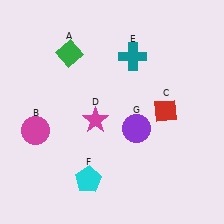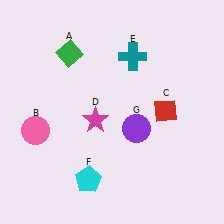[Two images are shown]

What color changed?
The circle (B) changed from magenta in Image 1 to pink in Image 2.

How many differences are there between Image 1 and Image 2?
There is 1 difference between the two images.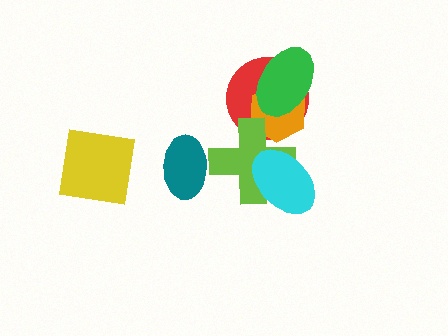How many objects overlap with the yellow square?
0 objects overlap with the yellow square.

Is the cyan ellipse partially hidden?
No, no other shape covers it.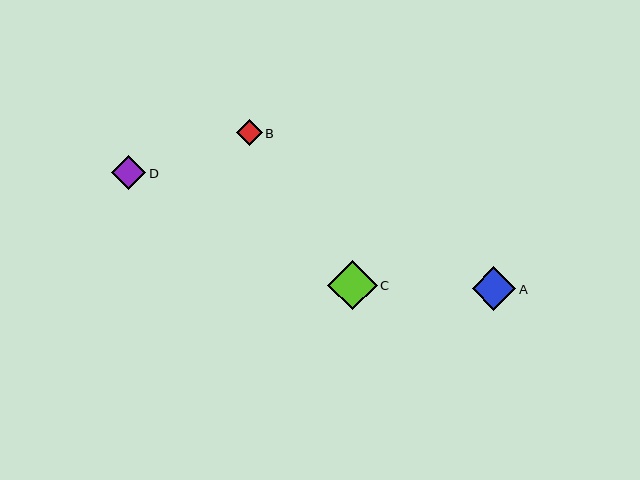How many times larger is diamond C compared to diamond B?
Diamond C is approximately 1.9 times the size of diamond B.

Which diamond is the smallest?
Diamond B is the smallest with a size of approximately 25 pixels.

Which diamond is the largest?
Diamond C is the largest with a size of approximately 49 pixels.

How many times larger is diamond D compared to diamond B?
Diamond D is approximately 1.3 times the size of diamond B.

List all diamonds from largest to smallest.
From largest to smallest: C, A, D, B.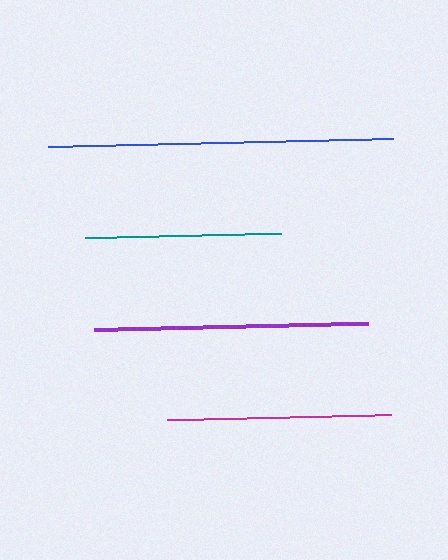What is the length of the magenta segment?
The magenta segment is approximately 224 pixels long.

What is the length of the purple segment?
The purple segment is approximately 275 pixels long.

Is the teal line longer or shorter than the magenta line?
The magenta line is longer than the teal line.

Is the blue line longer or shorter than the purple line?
The blue line is longer than the purple line.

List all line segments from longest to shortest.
From longest to shortest: blue, purple, magenta, teal.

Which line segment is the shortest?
The teal line is the shortest at approximately 196 pixels.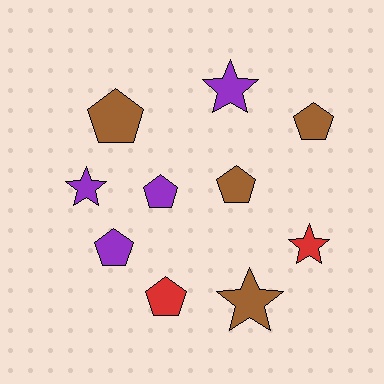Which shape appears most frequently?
Pentagon, with 6 objects.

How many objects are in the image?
There are 10 objects.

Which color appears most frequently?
Brown, with 4 objects.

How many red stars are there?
There is 1 red star.